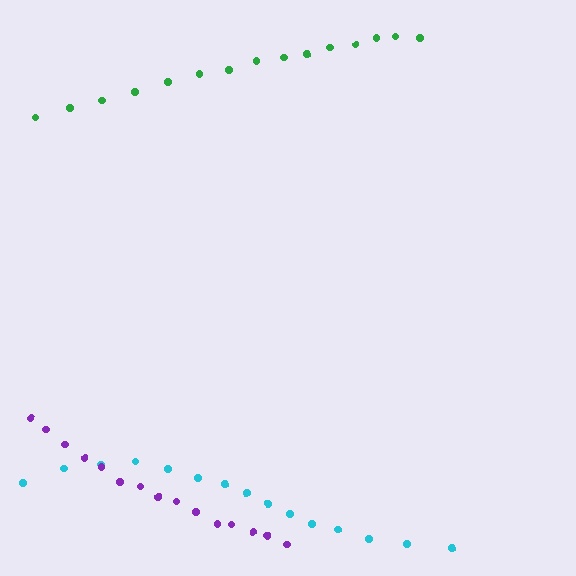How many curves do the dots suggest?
There are 3 distinct paths.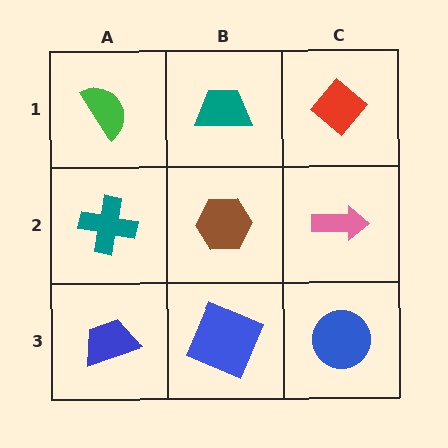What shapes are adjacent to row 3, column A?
A teal cross (row 2, column A), a blue square (row 3, column B).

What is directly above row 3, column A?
A teal cross.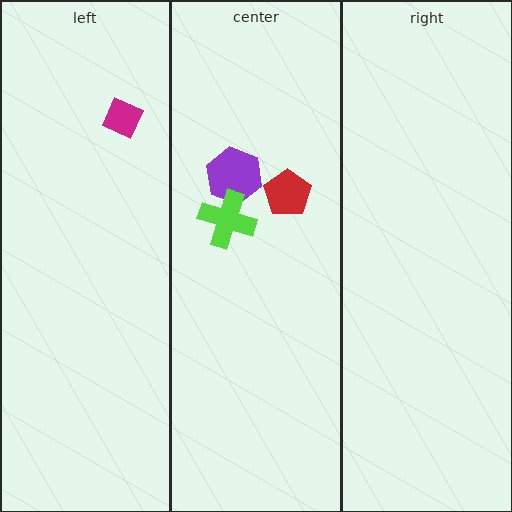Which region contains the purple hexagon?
The center region.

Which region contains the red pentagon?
The center region.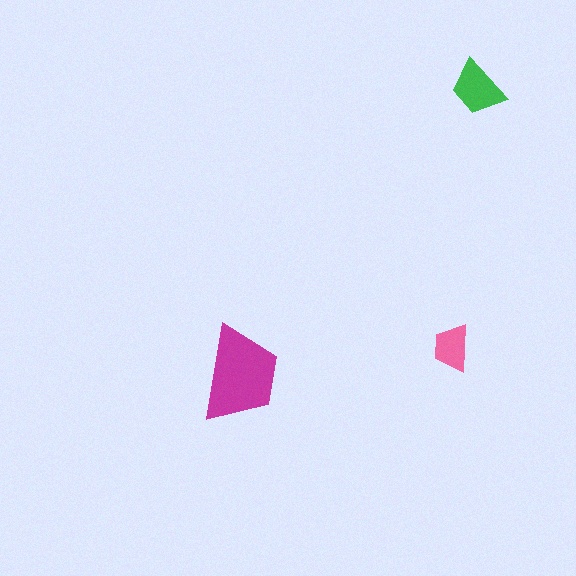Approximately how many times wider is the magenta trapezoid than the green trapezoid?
About 1.5 times wider.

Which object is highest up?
The green trapezoid is topmost.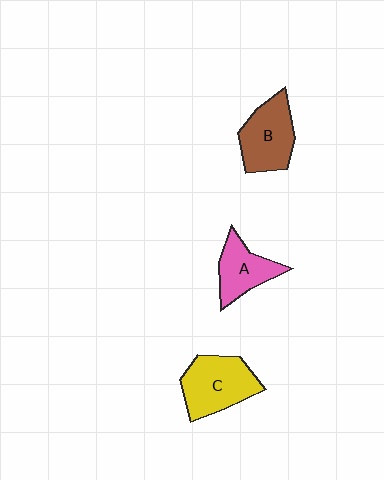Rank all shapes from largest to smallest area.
From largest to smallest: C (yellow), B (brown), A (pink).